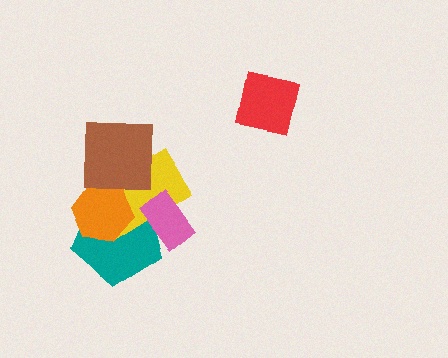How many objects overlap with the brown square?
1 object overlaps with the brown square.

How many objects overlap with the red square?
0 objects overlap with the red square.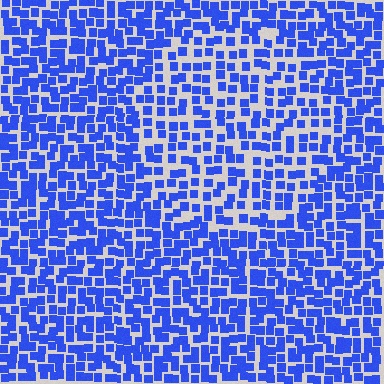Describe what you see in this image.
The image contains small blue elements arranged at two different densities. A circle-shaped region is visible where the elements are less densely packed than the surrounding area.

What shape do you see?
I see a circle.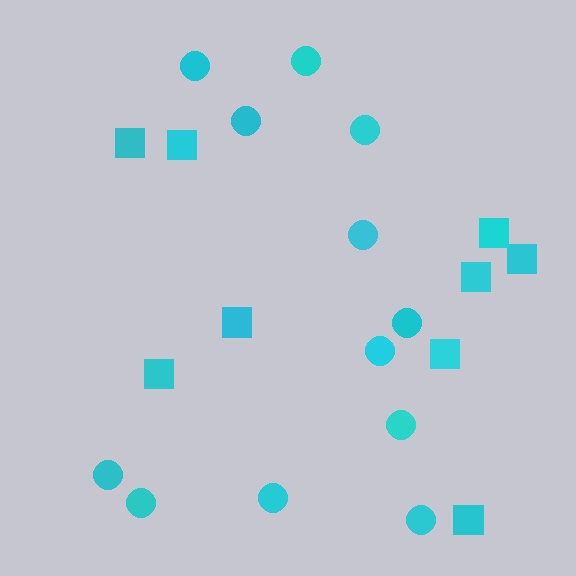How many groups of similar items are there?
There are 2 groups: one group of circles (12) and one group of squares (9).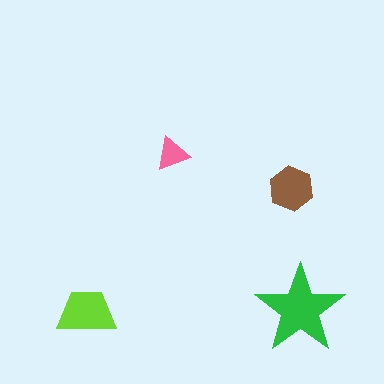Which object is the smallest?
The pink triangle.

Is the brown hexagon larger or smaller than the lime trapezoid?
Smaller.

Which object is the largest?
The green star.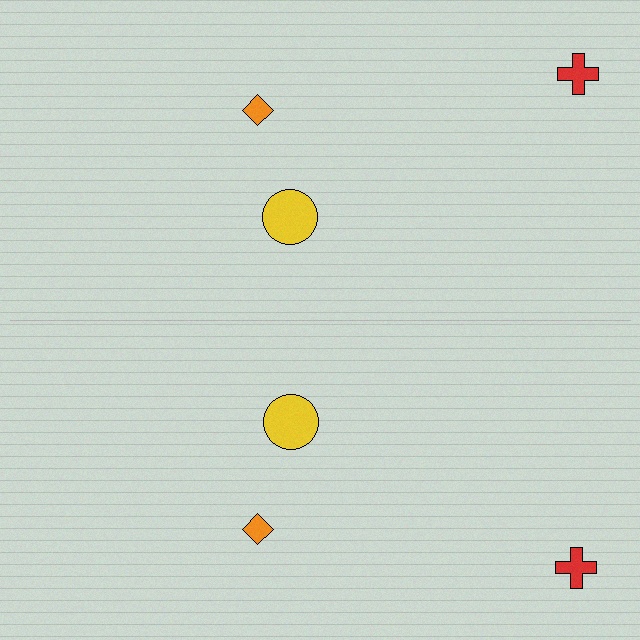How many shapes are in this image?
There are 6 shapes in this image.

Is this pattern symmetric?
Yes, this pattern has bilateral (reflection) symmetry.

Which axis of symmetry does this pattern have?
The pattern has a horizontal axis of symmetry running through the center of the image.